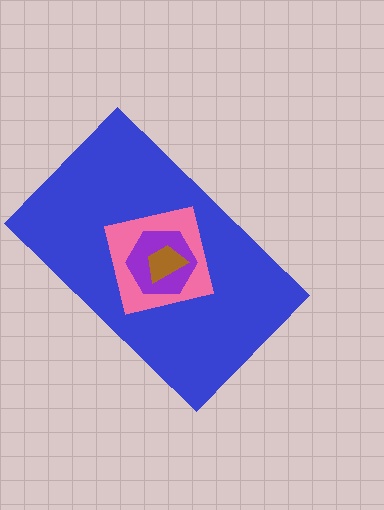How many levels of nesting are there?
4.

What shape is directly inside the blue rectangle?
The pink square.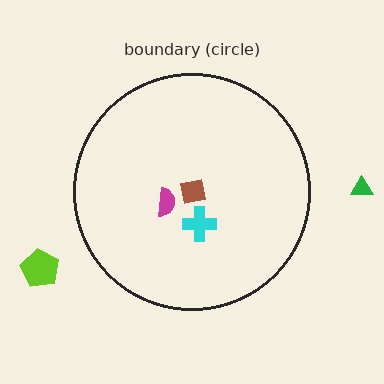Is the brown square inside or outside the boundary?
Inside.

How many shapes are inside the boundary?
3 inside, 2 outside.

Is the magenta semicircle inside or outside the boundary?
Inside.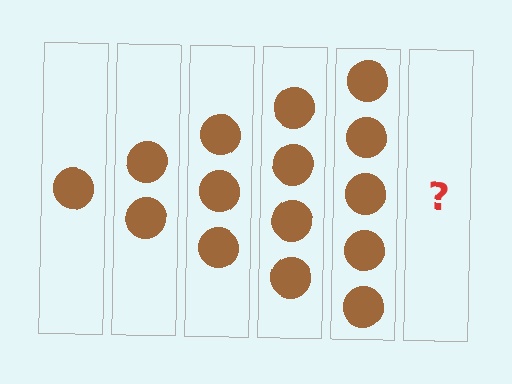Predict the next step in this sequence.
The next step is 6 circles.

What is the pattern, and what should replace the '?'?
The pattern is that each step adds one more circle. The '?' should be 6 circles.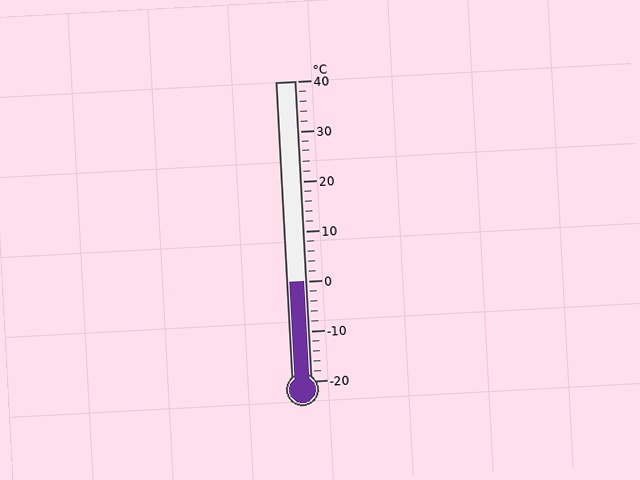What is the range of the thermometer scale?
The thermometer scale ranges from -20°C to 40°C.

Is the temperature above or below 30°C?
The temperature is below 30°C.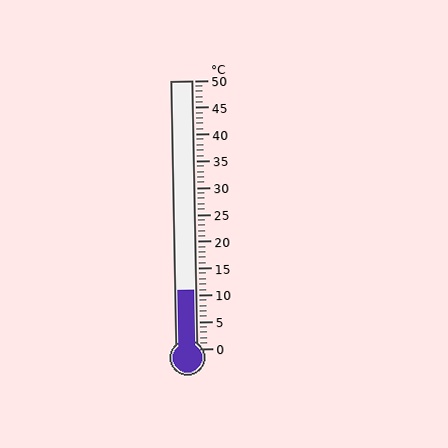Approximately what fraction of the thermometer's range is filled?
The thermometer is filled to approximately 20% of its range.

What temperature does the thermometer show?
The thermometer shows approximately 11°C.